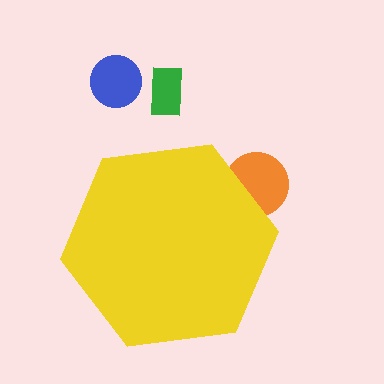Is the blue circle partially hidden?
No, the blue circle is fully visible.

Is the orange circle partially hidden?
Yes, the orange circle is partially hidden behind the yellow hexagon.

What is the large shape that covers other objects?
A yellow hexagon.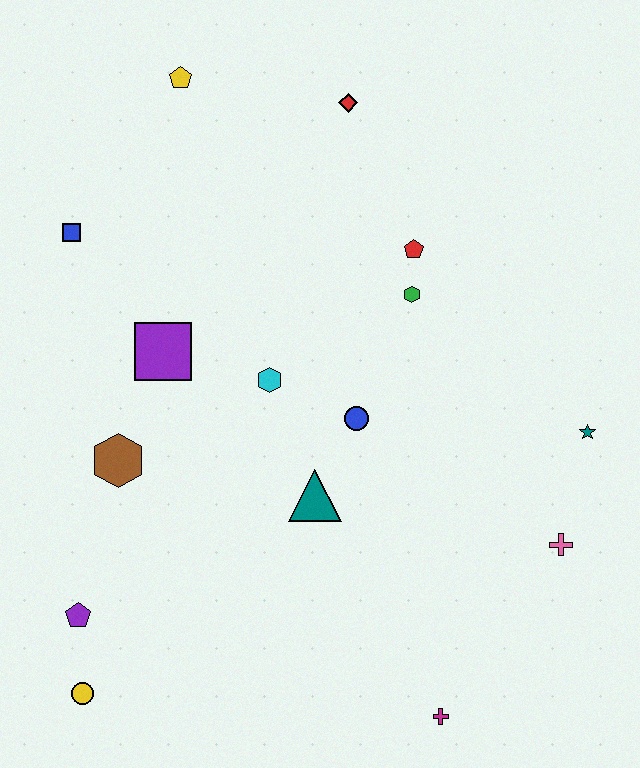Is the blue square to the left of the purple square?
Yes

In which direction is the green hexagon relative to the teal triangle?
The green hexagon is above the teal triangle.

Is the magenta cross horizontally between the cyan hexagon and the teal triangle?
No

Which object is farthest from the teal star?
The yellow circle is farthest from the teal star.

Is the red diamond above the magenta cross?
Yes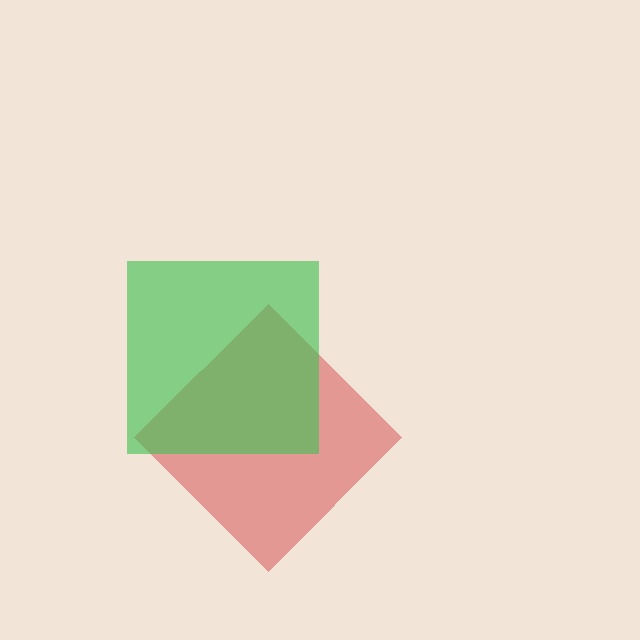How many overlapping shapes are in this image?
There are 2 overlapping shapes in the image.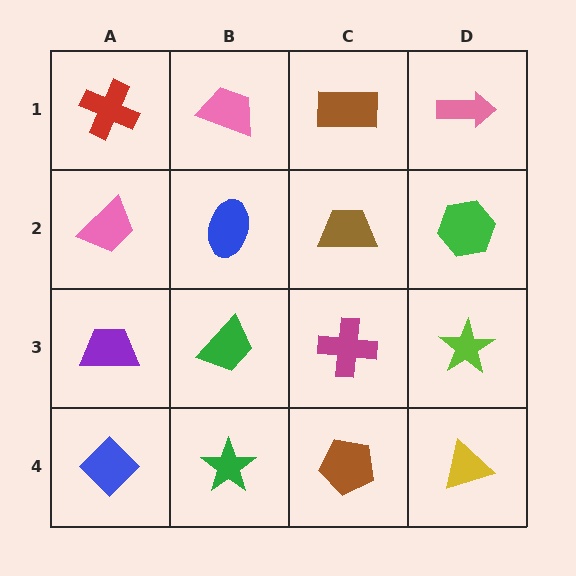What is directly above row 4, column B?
A green trapezoid.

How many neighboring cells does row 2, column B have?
4.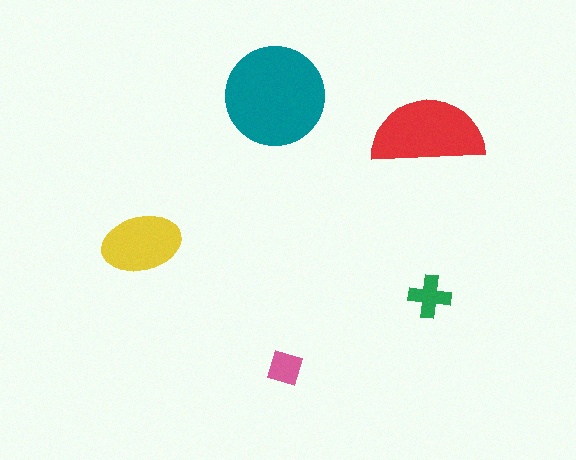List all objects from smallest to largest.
The pink diamond, the green cross, the yellow ellipse, the red semicircle, the teal circle.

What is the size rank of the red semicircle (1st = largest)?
2nd.